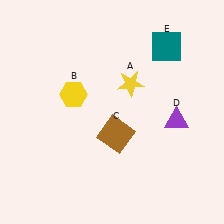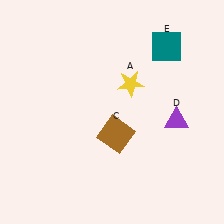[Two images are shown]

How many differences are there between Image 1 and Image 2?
There is 1 difference between the two images.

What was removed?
The yellow hexagon (B) was removed in Image 2.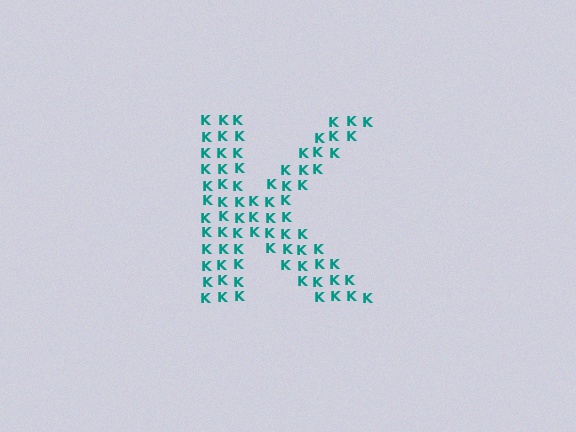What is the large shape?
The large shape is the letter K.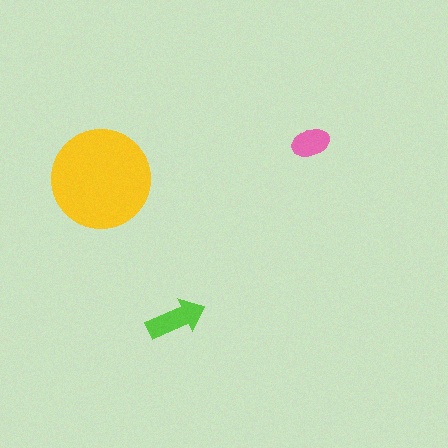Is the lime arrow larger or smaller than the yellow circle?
Smaller.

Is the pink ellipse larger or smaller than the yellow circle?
Smaller.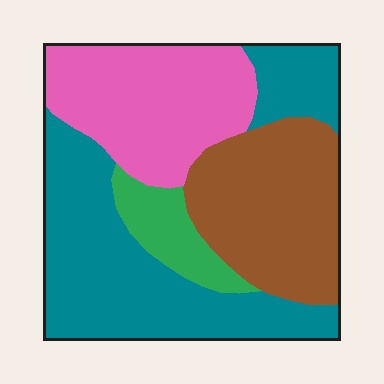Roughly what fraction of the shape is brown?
Brown covers 26% of the shape.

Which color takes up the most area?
Teal, at roughly 40%.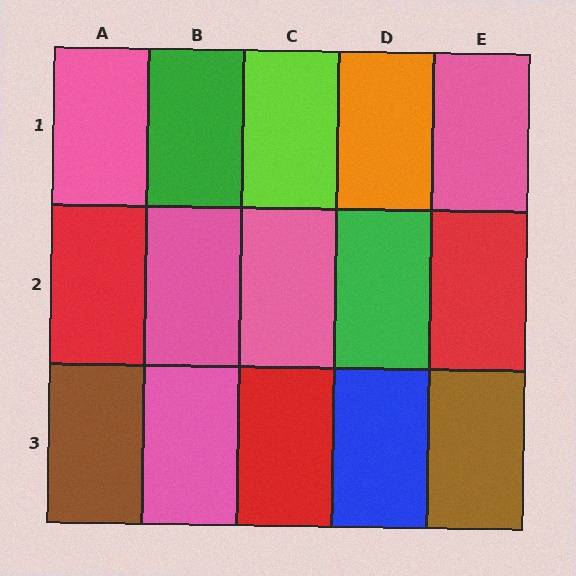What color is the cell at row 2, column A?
Red.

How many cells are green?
2 cells are green.